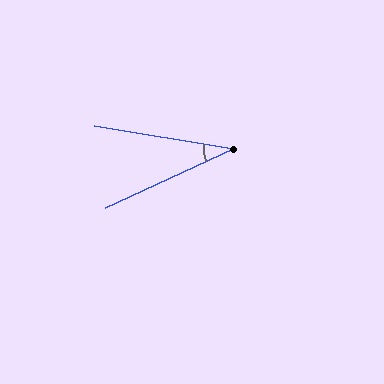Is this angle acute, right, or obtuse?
It is acute.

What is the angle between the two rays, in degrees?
Approximately 34 degrees.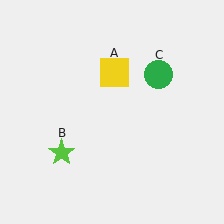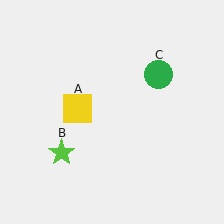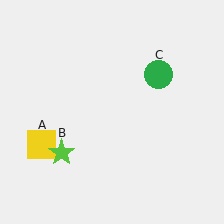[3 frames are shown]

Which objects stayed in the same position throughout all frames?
Lime star (object B) and green circle (object C) remained stationary.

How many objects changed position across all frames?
1 object changed position: yellow square (object A).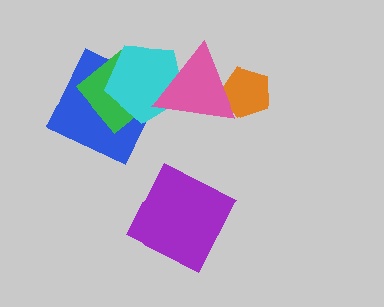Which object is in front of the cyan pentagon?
The pink triangle is in front of the cyan pentagon.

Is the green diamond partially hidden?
Yes, it is partially covered by another shape.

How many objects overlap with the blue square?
2 objects overlap with the blue square.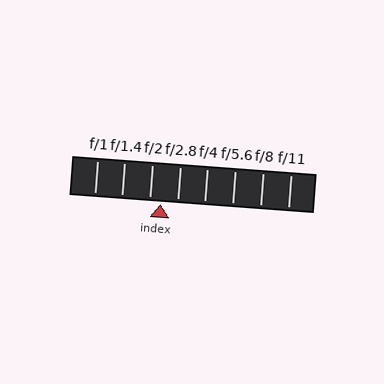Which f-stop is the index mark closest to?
The index mark is closest to f/2.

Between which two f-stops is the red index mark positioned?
The index mark is between f/2 and f/2.8.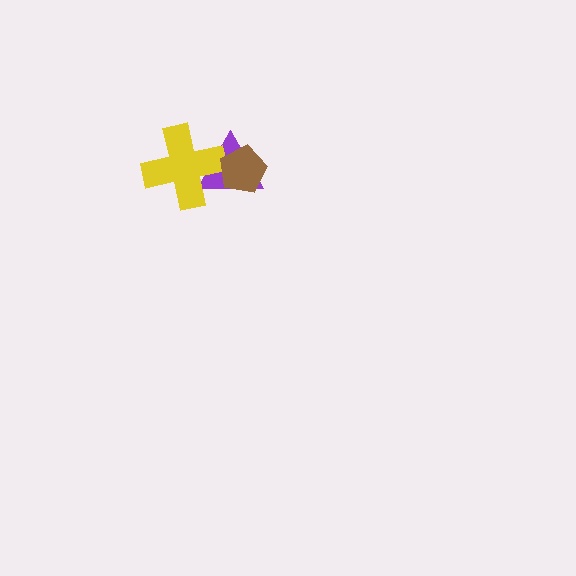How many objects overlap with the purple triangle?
2 objects overlap with the purple triangle.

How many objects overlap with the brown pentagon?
2 objects overlap with the brown pentagon.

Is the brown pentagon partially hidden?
No, no other shape covers it.